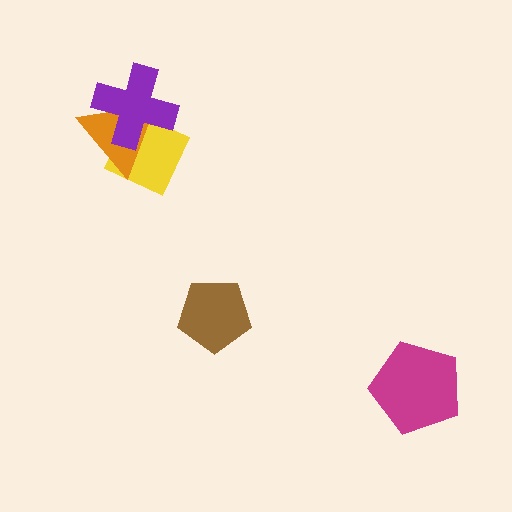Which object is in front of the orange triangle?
The purple cross is in front of the orange triangle.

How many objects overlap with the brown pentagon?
0 objects overlap with the brown pentagon.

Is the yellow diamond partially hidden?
Yes, it is partially covered by another shape.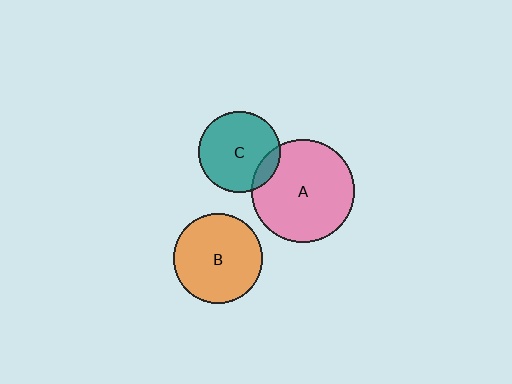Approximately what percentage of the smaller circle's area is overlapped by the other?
Approximately 15%.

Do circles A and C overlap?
Yes.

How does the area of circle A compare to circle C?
Approximately 1.6 times.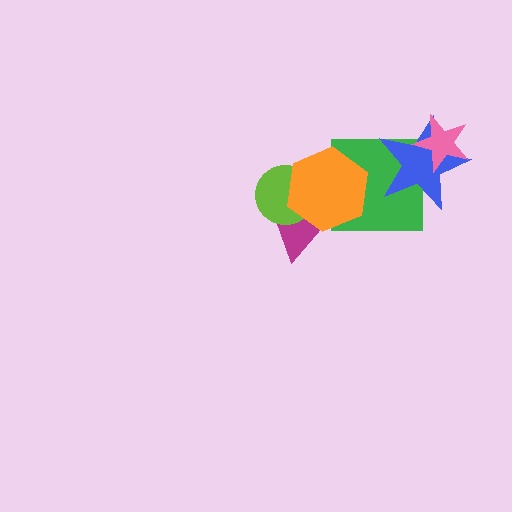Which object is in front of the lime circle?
The orange hexagon is in front of the lime circle.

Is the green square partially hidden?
Yes, it is partially covered by another shape.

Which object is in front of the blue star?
The pink star is in front of the blue star.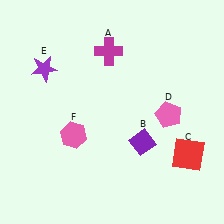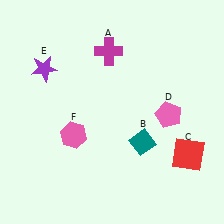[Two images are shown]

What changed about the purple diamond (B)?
In Image 1, B is purple. In Image 2, it changed to teal.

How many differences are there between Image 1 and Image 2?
There is 1 difference between the two images.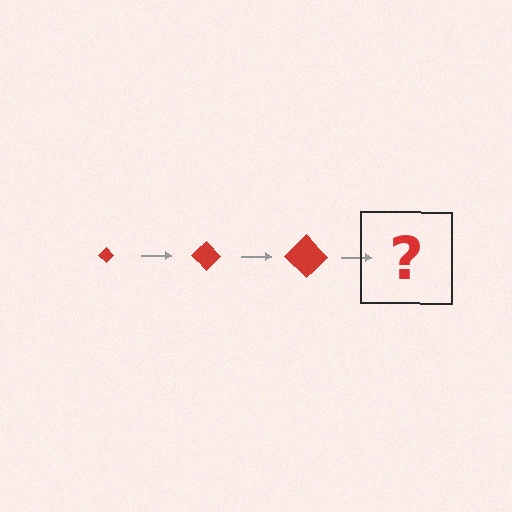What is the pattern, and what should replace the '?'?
The pattern is that the diamond gets progressively larger each step. The '?' should be a red diamond, larger than the previous one.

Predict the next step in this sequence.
The next step is a red diamond, larger than the previous one.